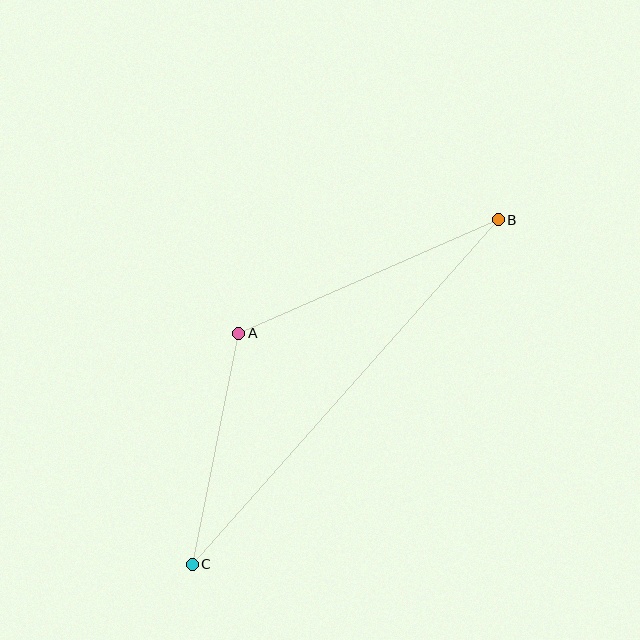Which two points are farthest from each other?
Points B and C are farthest from each other.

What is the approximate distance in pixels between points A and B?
The distance between A and B is approximately 283 pixels.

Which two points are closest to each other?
Points A and C are closest to each other.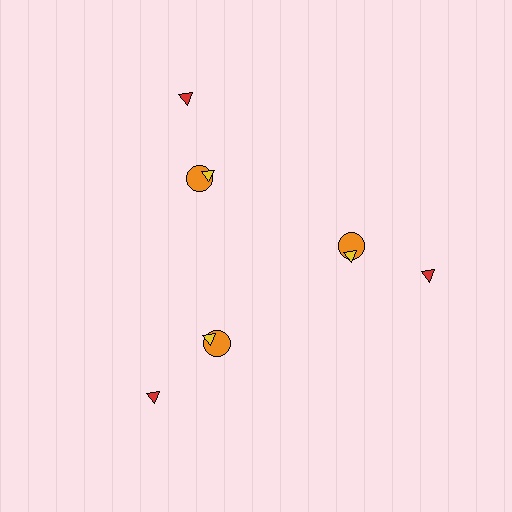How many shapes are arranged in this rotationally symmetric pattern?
There are 9 shapes, arranged in 3 groups of 3.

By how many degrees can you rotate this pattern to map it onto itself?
The pattern maps onto itself every 120 degrees of rotation.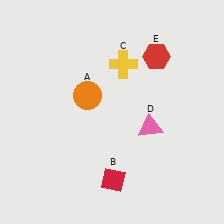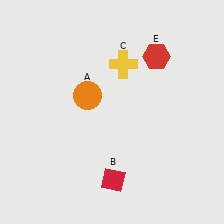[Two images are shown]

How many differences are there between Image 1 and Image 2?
There is 1 difference between the two images.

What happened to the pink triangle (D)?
The pink triangle (D) was removed in Image 2. It was in the bottom-right area of Image 1.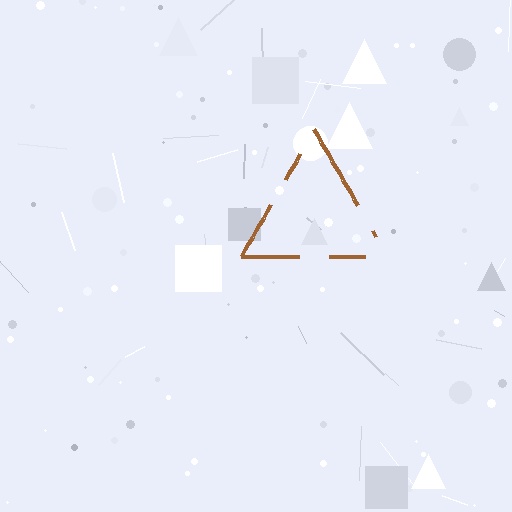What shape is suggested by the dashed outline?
The dashed outline suggests a triangle.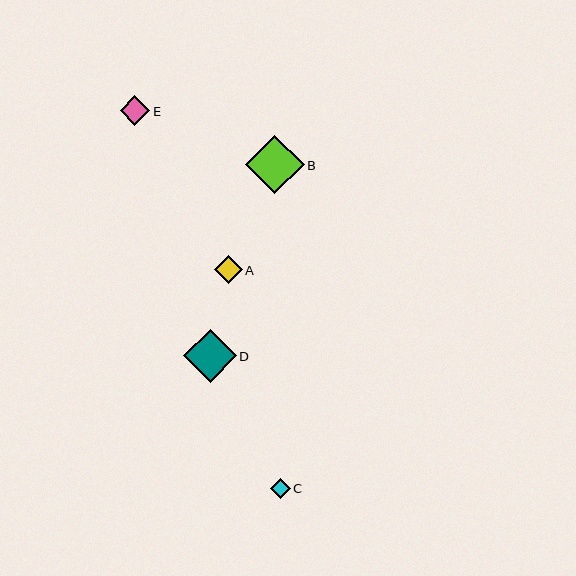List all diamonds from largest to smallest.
From largest to smallest: B, D, E, A, C.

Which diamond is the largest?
Diamond B is the largest with a size of approximately 58 pixels.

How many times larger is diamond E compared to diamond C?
Diamond E is approximately 1.5 times the size of diamond C.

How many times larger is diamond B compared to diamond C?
Diamond B is approximately 2.9 times the size of diamond C.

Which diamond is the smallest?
Diamond C is the smallest with a size of approximately 20 pixels.